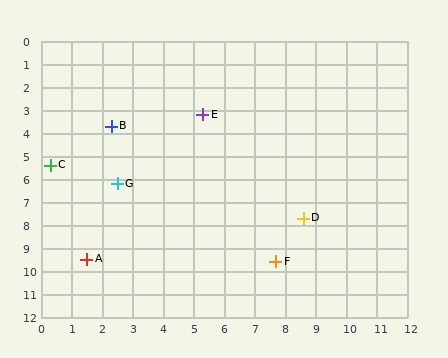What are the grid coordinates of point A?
Point A is at approximately (1.5, 9.5).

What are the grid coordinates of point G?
Point G is at approximately (2.5, 6.2).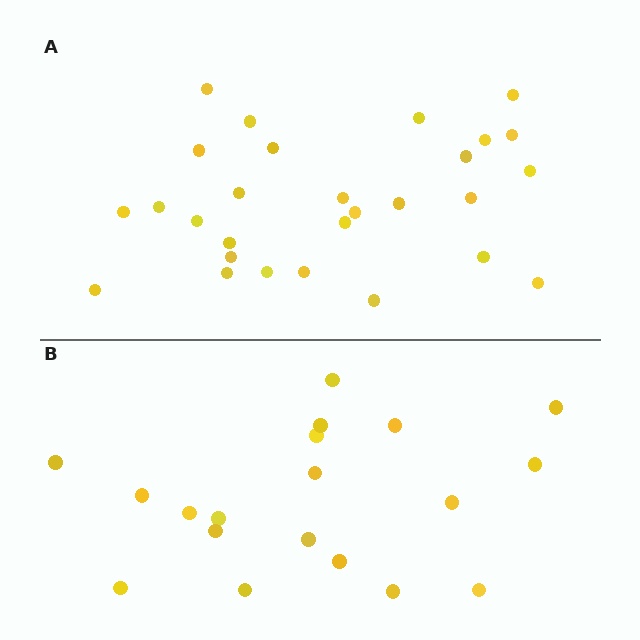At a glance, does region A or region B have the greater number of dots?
Region A (the top region) has more dots.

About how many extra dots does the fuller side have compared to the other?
Region A has roughly 8 or so more dots than region B.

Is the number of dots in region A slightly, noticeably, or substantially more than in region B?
Region A has substantially more. The ratio is roughly 1.5 to 1.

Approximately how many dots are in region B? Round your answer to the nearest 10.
About 20 dots. (The exact count is 19, which rounds to 20.)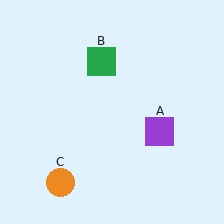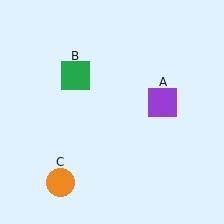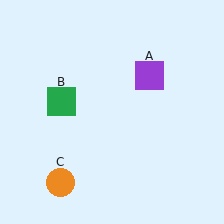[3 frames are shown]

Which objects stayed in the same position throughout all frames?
Orange circle (object C) remained stationary.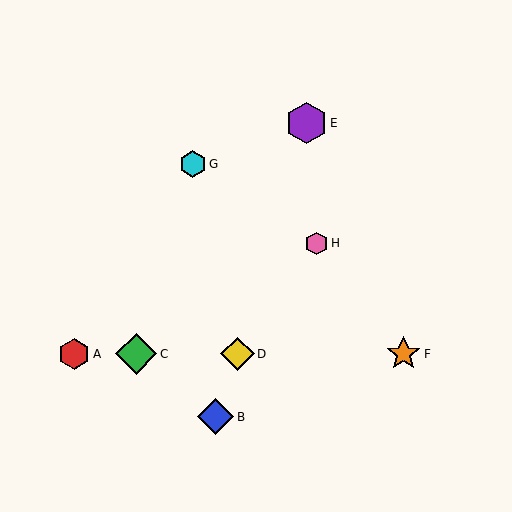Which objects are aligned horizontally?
Objects A, C, D, F are aligned horizontally.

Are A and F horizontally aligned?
Yes, both are at y≈354.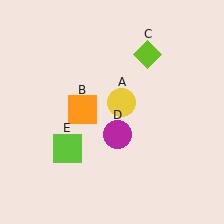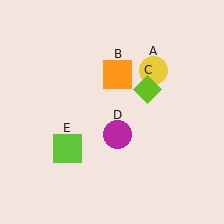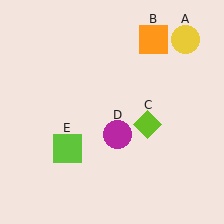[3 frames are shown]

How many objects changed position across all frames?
3 objects changed position: yellow circle (object A), orange square (object B), lime diamond (object C).